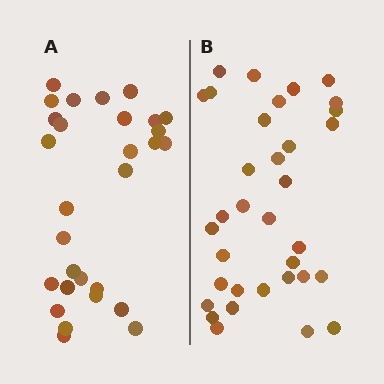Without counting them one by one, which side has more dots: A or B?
Region B (the right region) has more dots.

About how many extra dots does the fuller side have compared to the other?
Region B has about 5 more dots than region A.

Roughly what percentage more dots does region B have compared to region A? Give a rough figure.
About 15% more.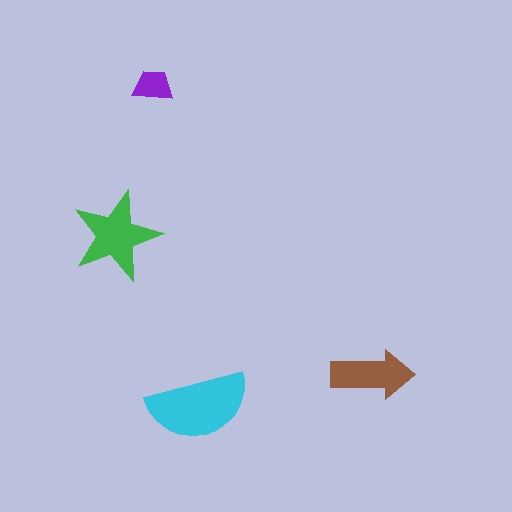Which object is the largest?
The cyan semicircle.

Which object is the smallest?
The purple trapezoid.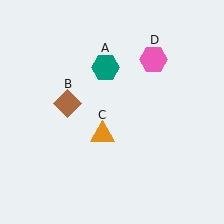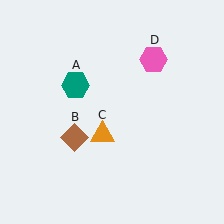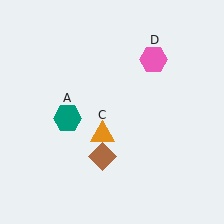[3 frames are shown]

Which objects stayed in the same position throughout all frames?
Orange triangle (object C) and pink hexagon (object D) remained stationary.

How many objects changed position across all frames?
2 objects changed position: teal hexagon (object A), brown diamond (object B).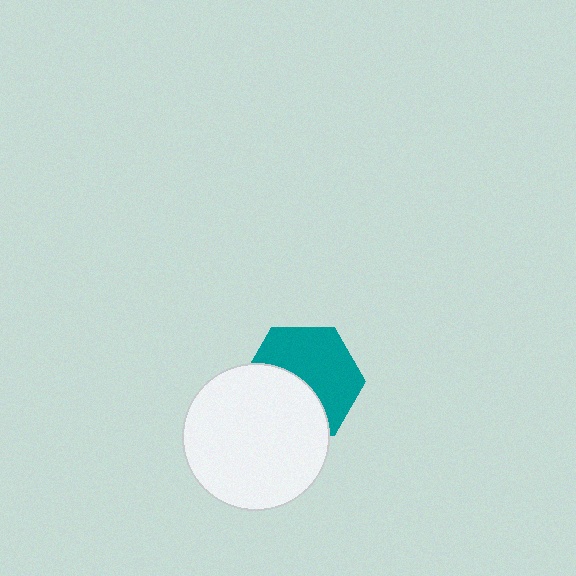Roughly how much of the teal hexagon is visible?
About half of it is visible (roughly 57%).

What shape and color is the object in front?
The object in front is a white circle.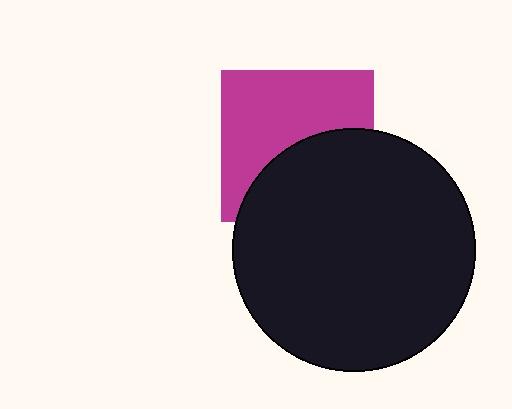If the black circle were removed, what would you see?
You would see the complete magenta square.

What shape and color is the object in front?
The object in front is a black circle.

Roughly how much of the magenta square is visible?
About half of it is visible (roughly 56%).